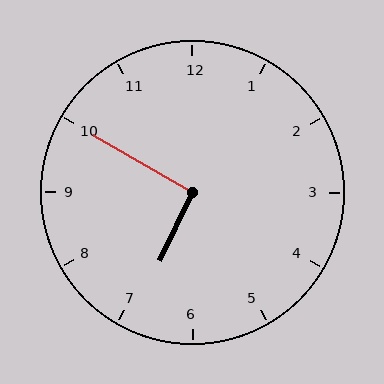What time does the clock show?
6:50.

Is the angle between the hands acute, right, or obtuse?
It is right.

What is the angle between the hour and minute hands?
Approximately 95 degrees.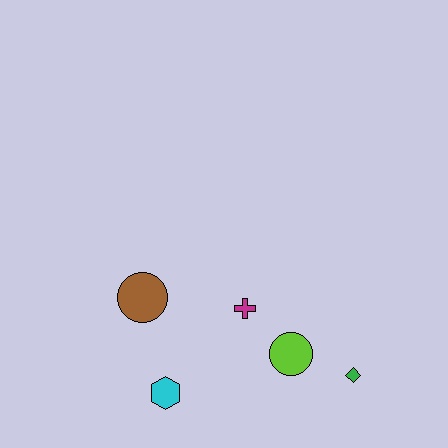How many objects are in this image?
There are 5 objects.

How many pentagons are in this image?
There are no pentagons.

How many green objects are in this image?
There is 1 green object.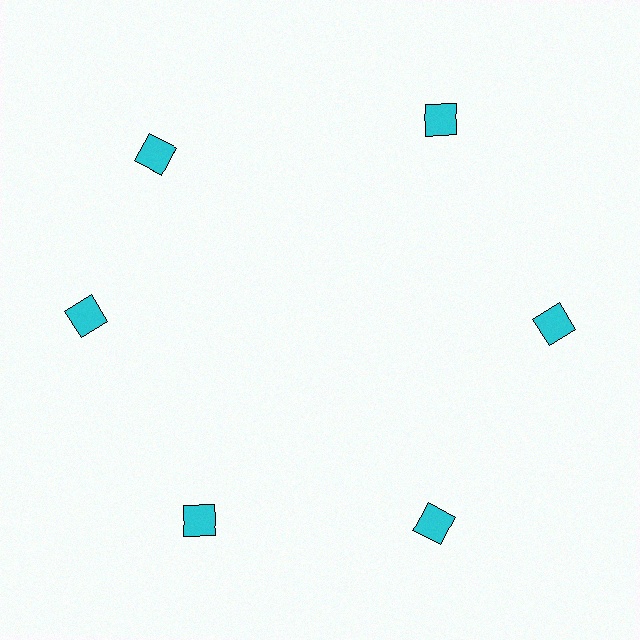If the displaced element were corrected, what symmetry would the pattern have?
It would have 6-fold rotational symmetry — the pattern would map onto itself every 60 degrees.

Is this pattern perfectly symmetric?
No. The 6 cyan squares are arranged in a ring, but one element near the 11 o'clock position is rotated out of alignment along the ring, breaking the 6-fold rotational symmetry.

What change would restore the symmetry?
The symmetry would be restored by rotating it back into even spacing with its neighbors so that all 6 squares sit at equal angles and equal distance from the center.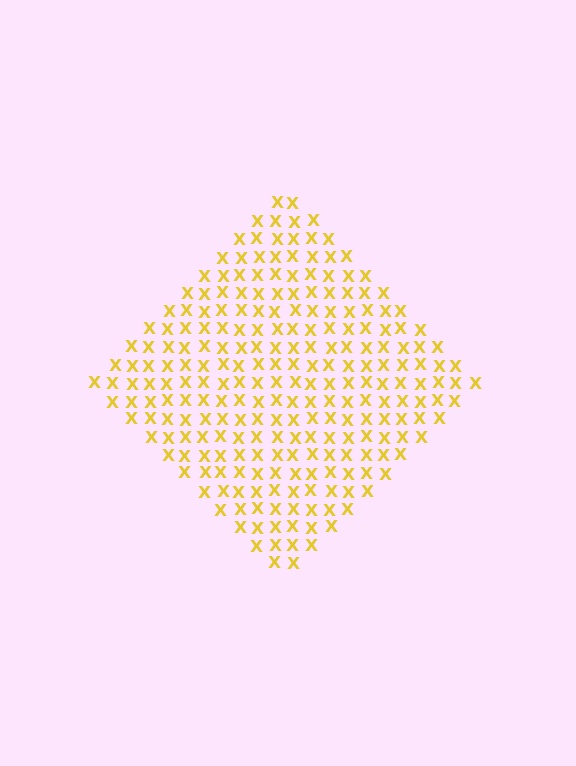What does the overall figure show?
The overall figure shows a diamond.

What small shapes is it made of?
It is made of small letter X's.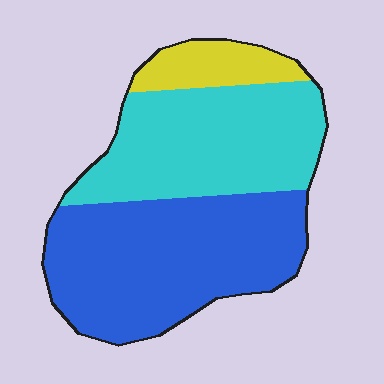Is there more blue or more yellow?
Blue.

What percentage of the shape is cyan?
Cyan covers 40% of the shape.